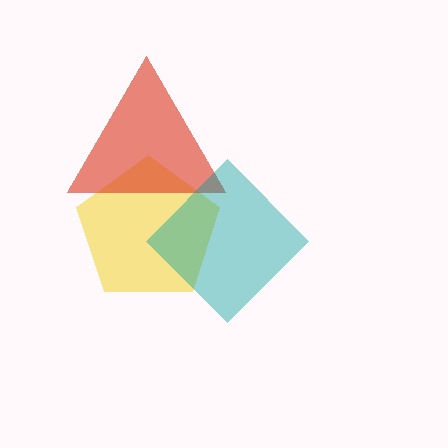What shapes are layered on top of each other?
The layered shapes are: a yellow pentagon, a red triangle, a teal diamond.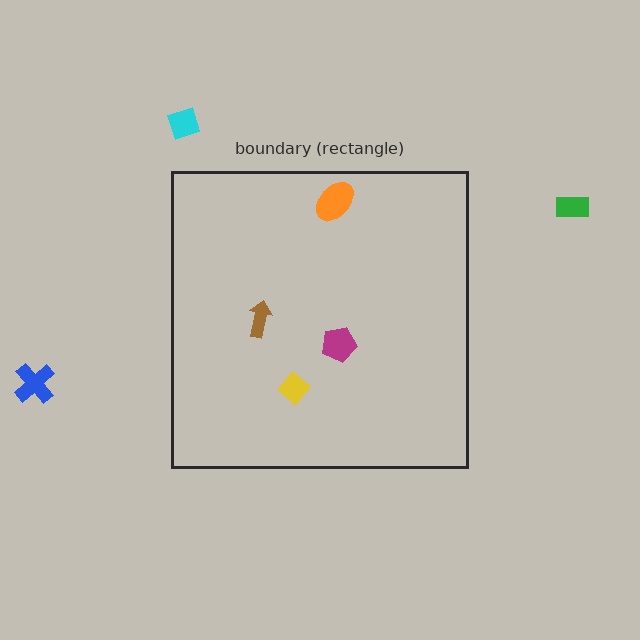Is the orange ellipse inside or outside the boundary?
Inside.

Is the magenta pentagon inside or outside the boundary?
Inside.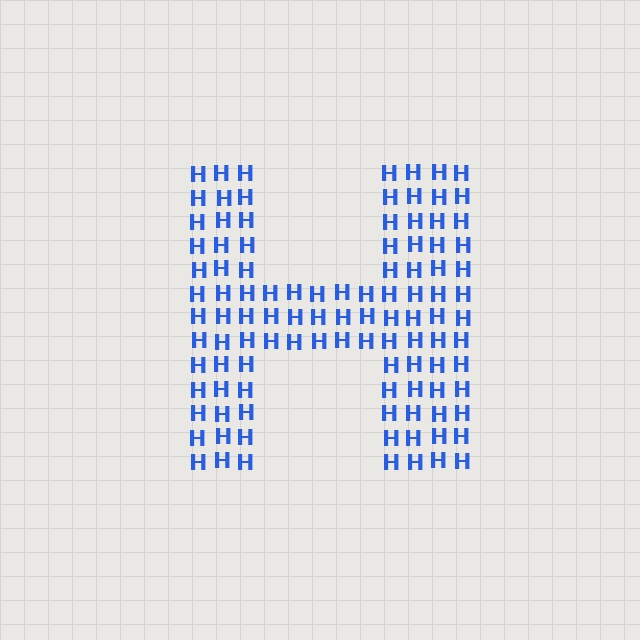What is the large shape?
The large shape is the letter H.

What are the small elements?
The small elements are letter H's.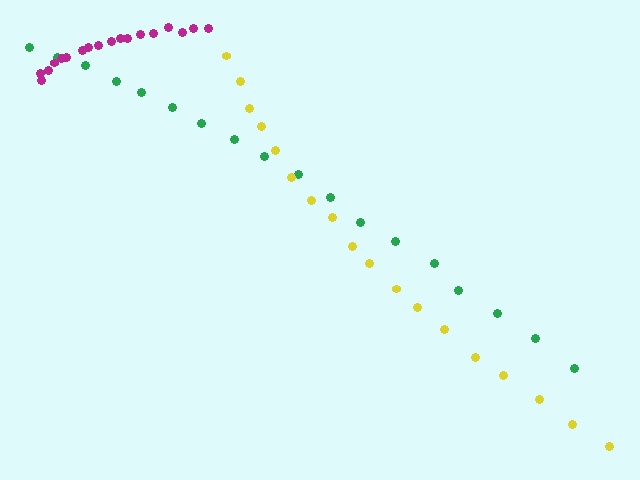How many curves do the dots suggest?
There are 3 distinct paths.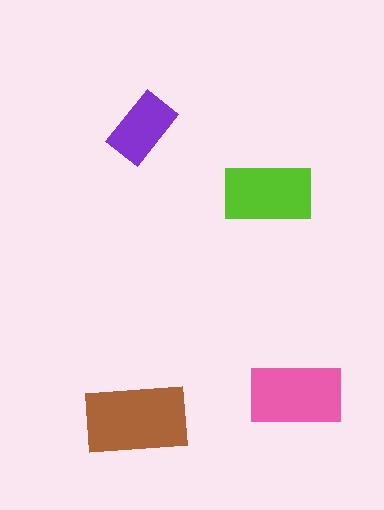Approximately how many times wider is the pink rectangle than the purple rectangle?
About 1.5 times wider.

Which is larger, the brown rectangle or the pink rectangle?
The brown one.